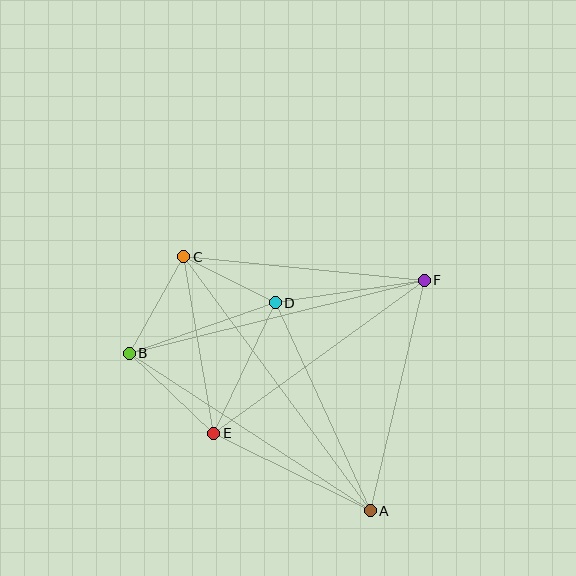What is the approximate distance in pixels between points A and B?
The distance between A and B is approximately 288 pixels.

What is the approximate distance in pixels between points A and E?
The distance between A and E is approximately 174 pixels.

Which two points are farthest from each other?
Points A and C are farthest from each other.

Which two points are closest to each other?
Points C and D are closest to each other.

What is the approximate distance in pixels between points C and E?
The distance between C and E is approximately 179 pixels.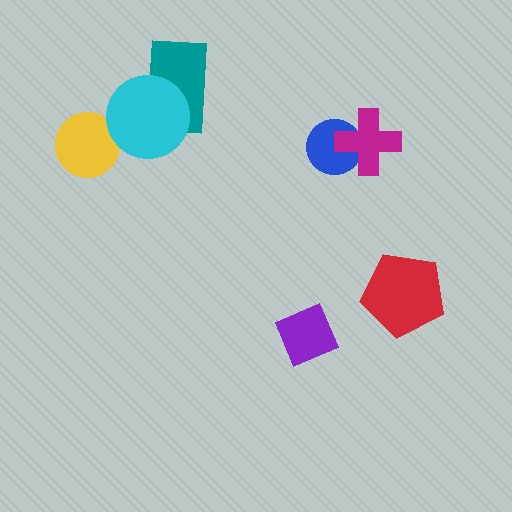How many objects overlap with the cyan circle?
1 object overlaps with the cyan circle.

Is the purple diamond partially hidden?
No, no other shape covers it.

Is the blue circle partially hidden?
Yes, it is partially covered by another shape.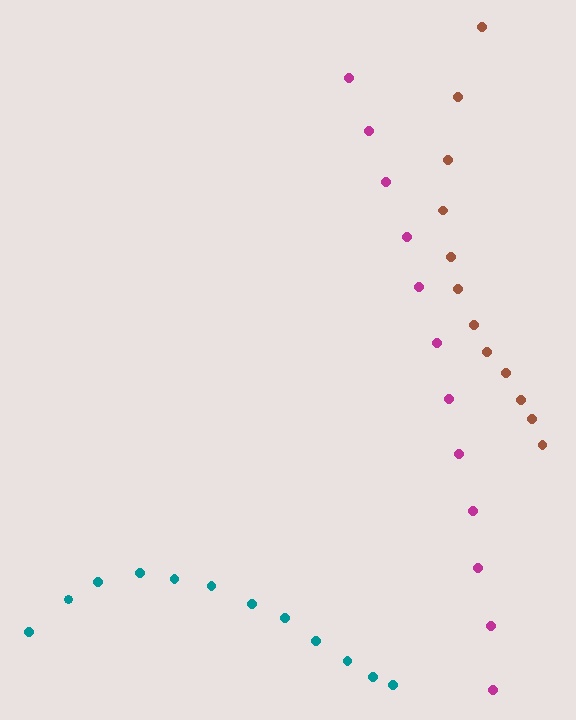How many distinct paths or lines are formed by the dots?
There are 3 distinct paths.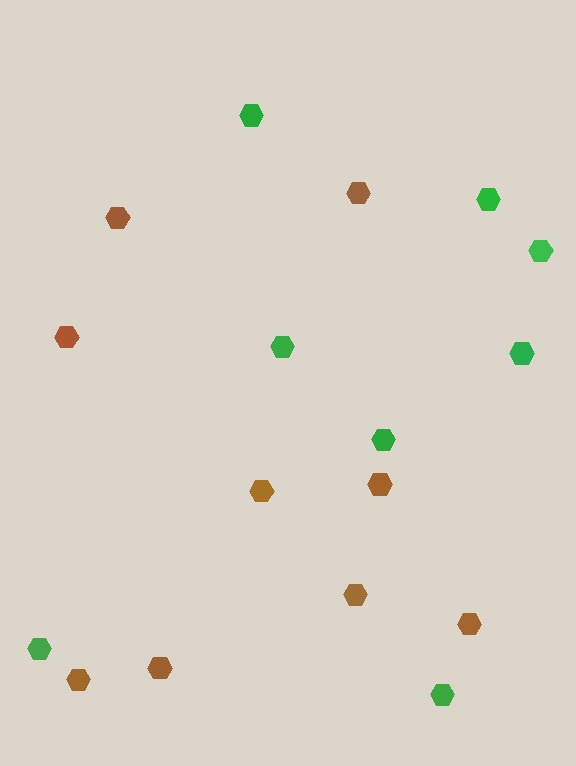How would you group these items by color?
There are 2 groups: one group of brown hexagons (9) and one group of green hexagons (8).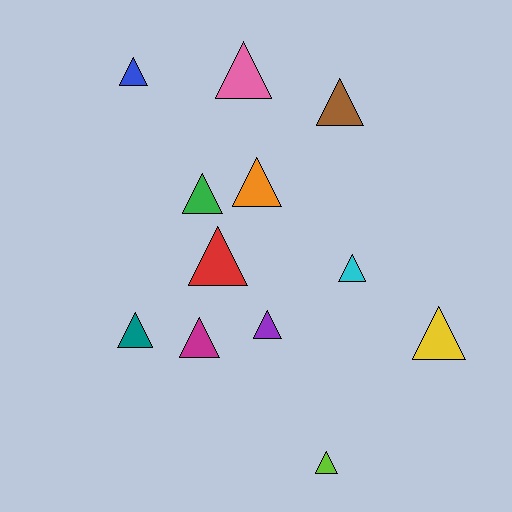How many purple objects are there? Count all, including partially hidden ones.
There is 1 purple object.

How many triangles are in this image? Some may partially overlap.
There are 12 triangles.